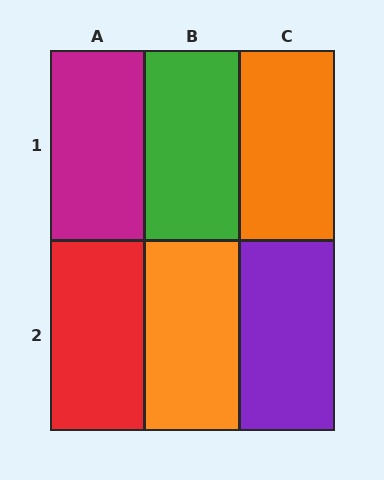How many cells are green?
1 cell is green.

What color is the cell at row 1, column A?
Magenta.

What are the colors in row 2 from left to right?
Red, orange, purple.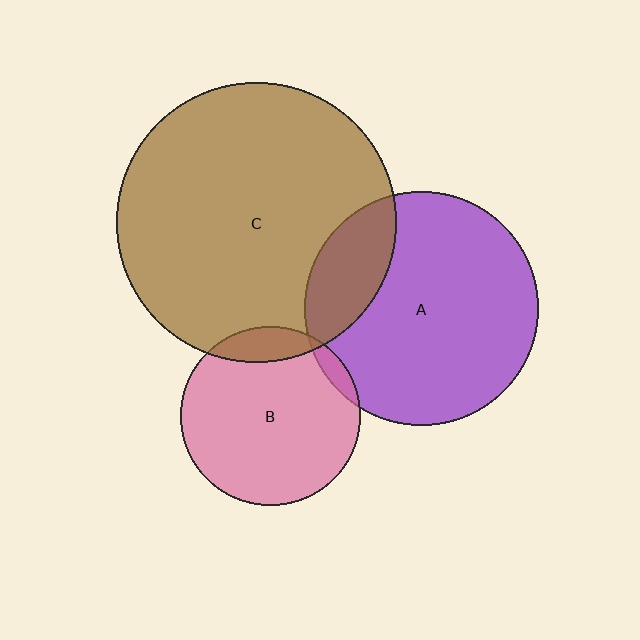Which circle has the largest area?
Circle C (brown).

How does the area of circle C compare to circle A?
Approximately 1.4 times.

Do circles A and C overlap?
Yes.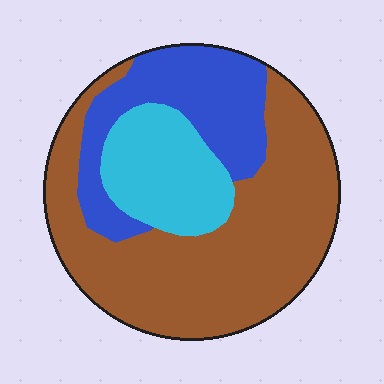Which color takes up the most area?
Brown, at roughly 55%.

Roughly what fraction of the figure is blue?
Blue covers roughly 25% of the figure.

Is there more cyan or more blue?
Blue.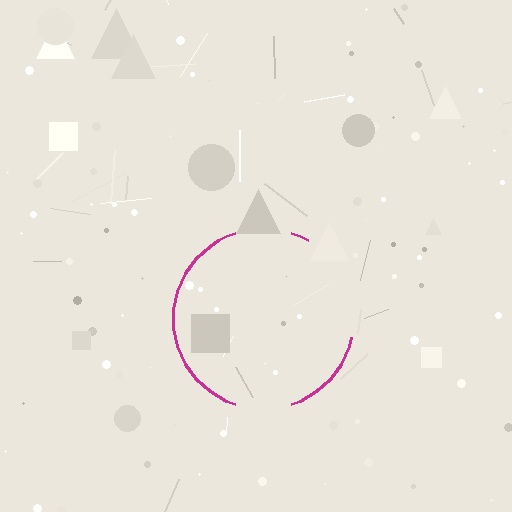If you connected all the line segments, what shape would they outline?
They would outline a circle.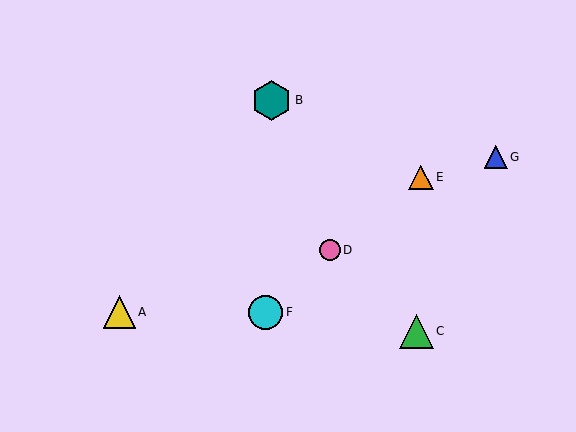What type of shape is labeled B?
Shape B is a teal hexagon.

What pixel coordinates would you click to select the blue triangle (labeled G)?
Click at (496, 157) to select the blue triangle G.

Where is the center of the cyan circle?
The center of the cyan circle is at (265, 312).